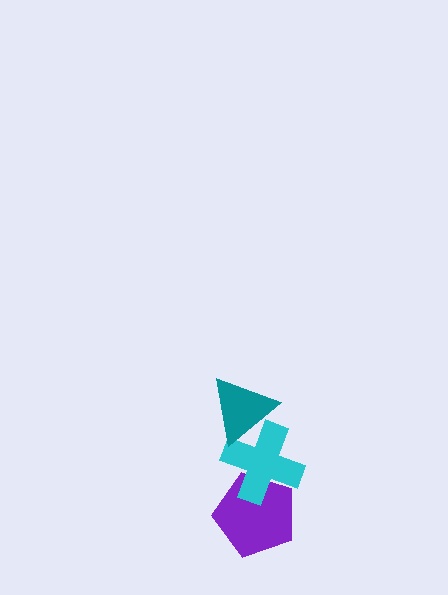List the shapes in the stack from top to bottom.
From top to bottom: the teal triangle, the cyan cross, the purple pentagon.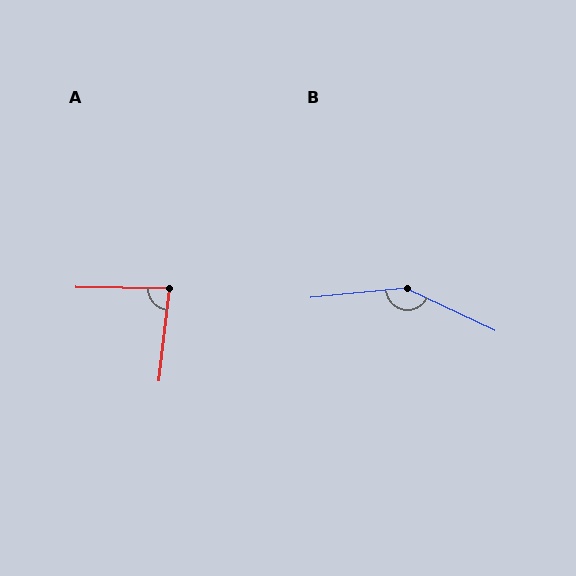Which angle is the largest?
B, at approximately 149 degrees.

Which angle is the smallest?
A, at approximately 84 degrees.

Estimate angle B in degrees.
Approximately 149 degrees.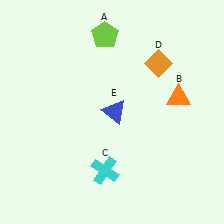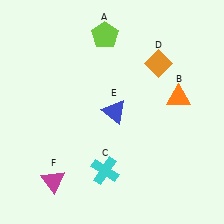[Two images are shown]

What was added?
A magenta triangle (F) was added in Image 2.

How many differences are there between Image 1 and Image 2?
There is 1 difference between the two images.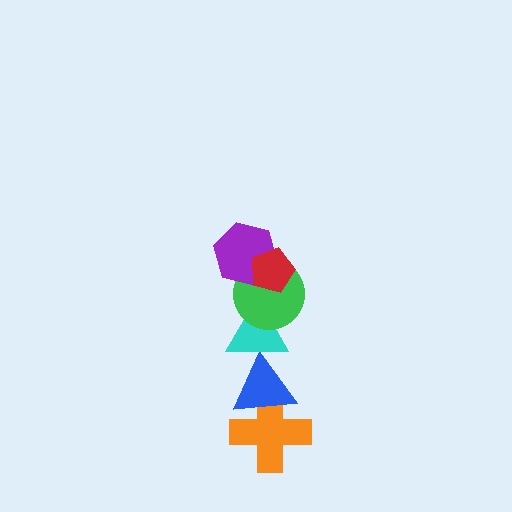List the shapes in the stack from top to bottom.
From top to bottom: the red pentagon, the purple hexagon, the green circle, the cyan triangle, the blue triangle, the orange cross.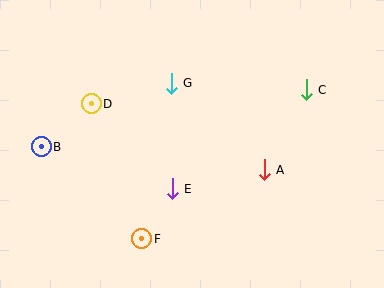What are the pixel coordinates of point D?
Point D is at (91, 104).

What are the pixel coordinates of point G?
Point G is at (171, 83).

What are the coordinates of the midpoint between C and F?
The midpoint between C and F is at (224, 164).